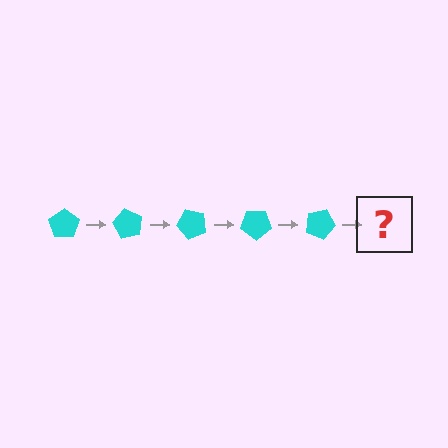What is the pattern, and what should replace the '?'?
The pattern is that the pentagon rotates 60 degrees each step. The '?' should be a cyan pentagon rotated 300 degrees.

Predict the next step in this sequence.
The next step is a cyan pentagon rotated 300 degrees.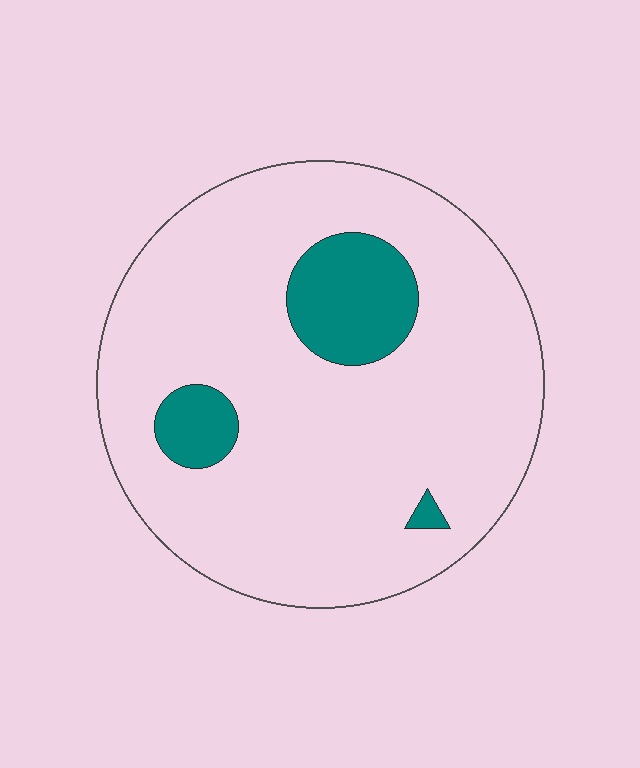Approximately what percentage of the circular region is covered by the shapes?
Approximately 15%.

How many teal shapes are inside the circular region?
3.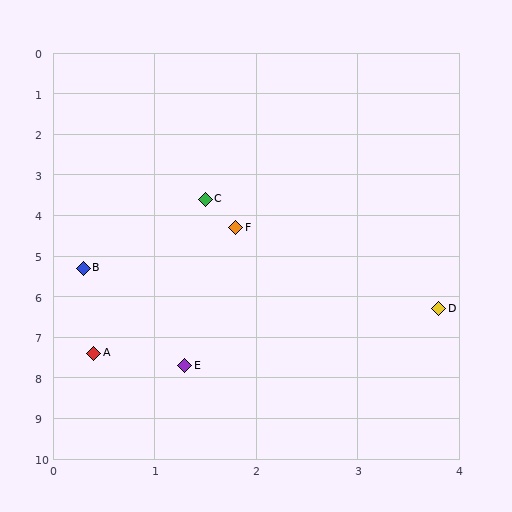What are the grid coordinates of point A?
Point A is at approximately (0.4, 7.4).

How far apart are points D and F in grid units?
Points D and F are about 2.8 grid units apart.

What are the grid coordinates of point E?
Point E is at approximately (1.3, 7.7).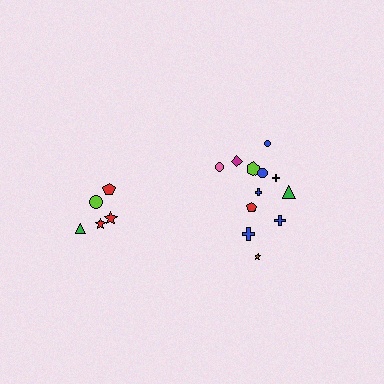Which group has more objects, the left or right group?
The right group.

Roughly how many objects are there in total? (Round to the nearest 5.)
Roughly 15 objects in total.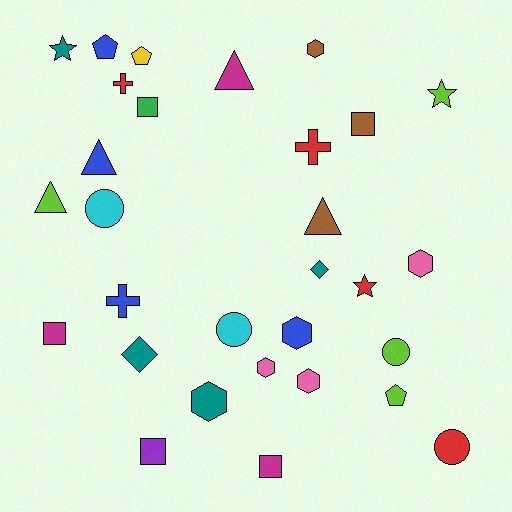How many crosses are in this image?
There are 3 crosses.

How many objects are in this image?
There are 30 objects.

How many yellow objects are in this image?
There is 1 yellow object.